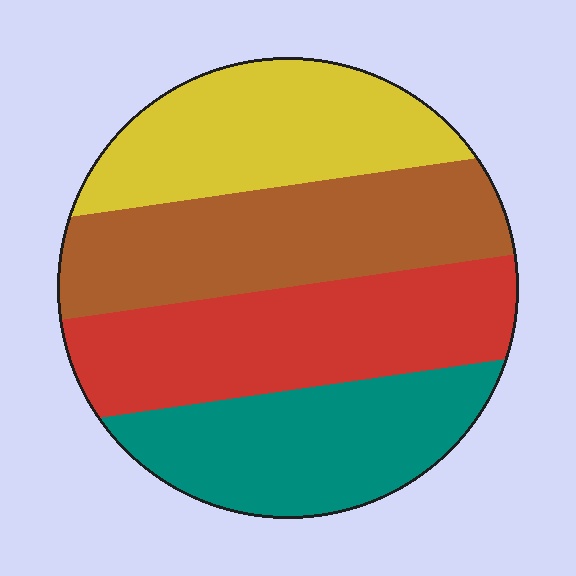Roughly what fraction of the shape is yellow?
Yellow covers 23% of the shape.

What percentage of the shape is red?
Red covers about 25% of the shape.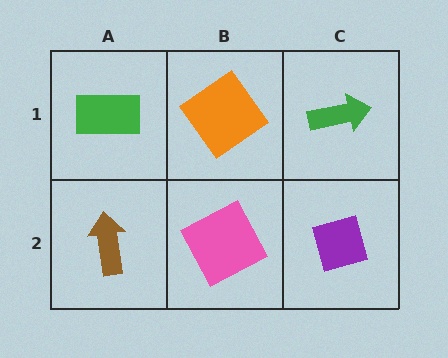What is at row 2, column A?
A brown arrow.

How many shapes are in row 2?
3 shapes.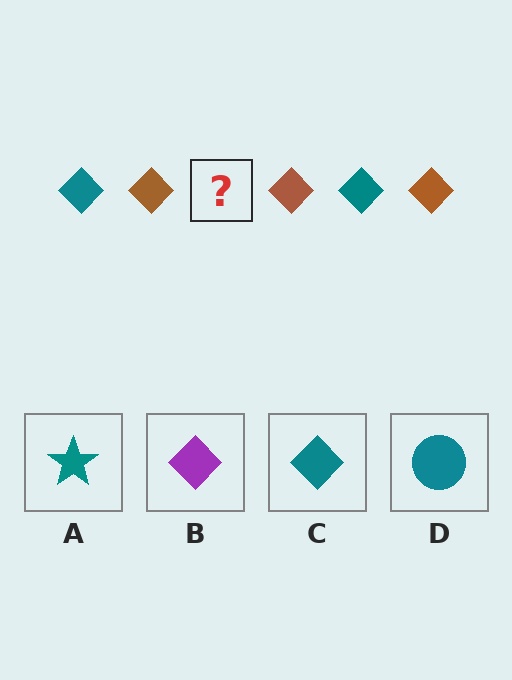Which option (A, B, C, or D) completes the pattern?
C.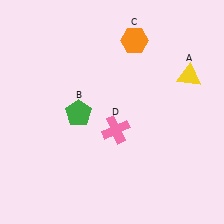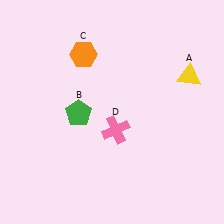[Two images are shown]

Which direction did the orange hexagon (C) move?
The orange hexagon (C) moved left.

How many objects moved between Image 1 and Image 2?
1 object moved between the two images.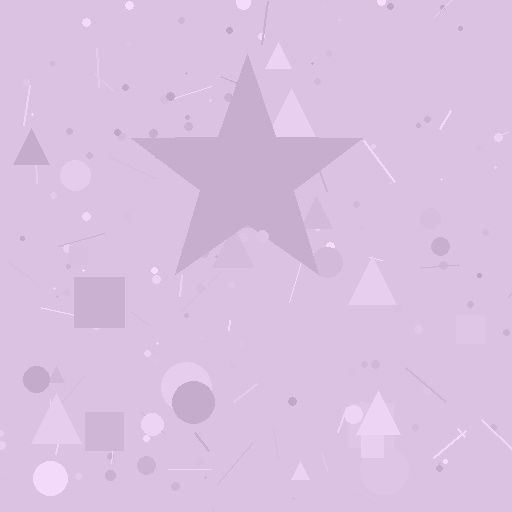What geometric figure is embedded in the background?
A star is embedded in the background.